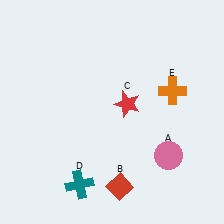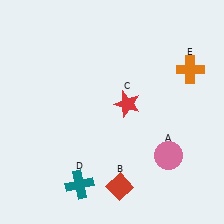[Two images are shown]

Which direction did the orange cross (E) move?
The orange cross (E) moved up.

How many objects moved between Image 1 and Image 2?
1 object moved between the two images.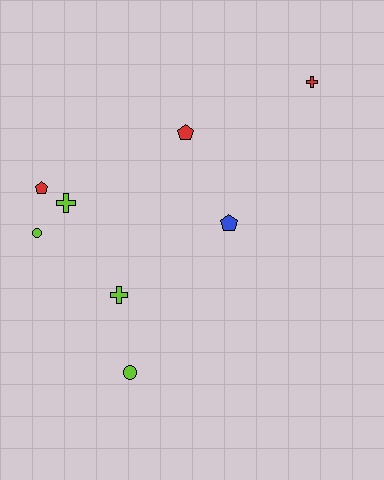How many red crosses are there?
There is 1 red cross.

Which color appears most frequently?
Lime, with 4 objects.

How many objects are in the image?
There are 8 objects.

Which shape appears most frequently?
Cross, with 3 objects.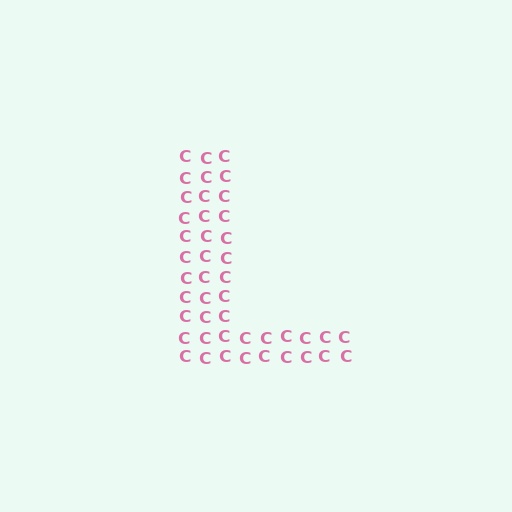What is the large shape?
The large shape is the letter L.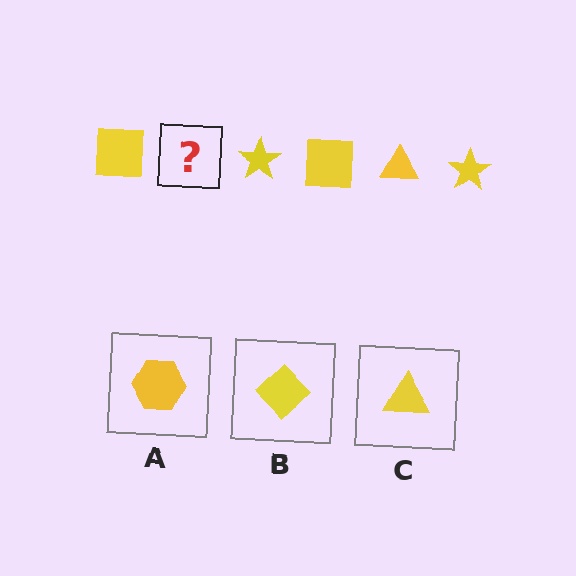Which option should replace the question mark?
Option C.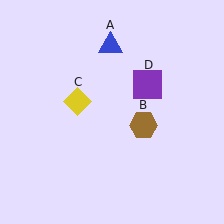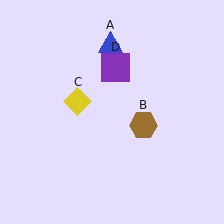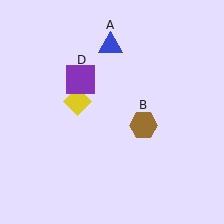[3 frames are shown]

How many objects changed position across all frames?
1 object changed position: purple square (object D).